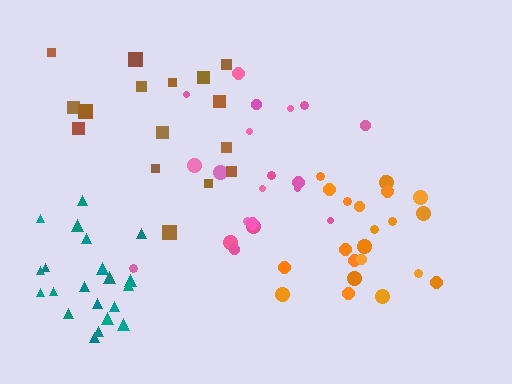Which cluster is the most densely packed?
Orange.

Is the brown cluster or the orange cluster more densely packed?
Orange.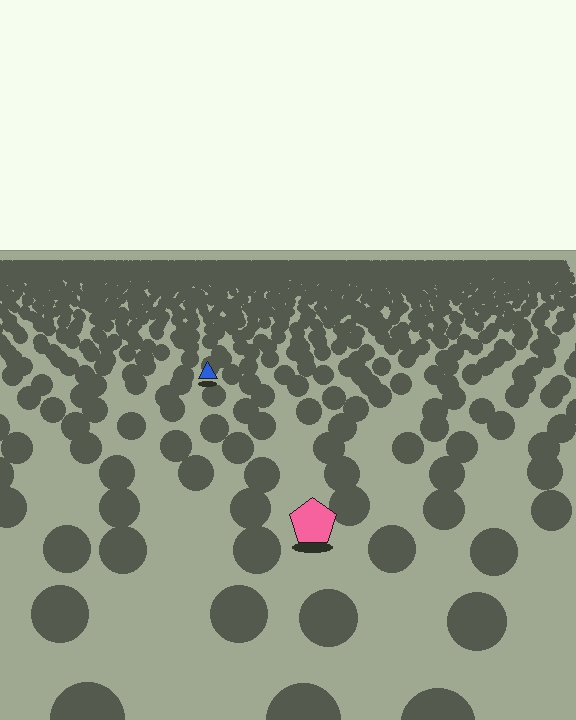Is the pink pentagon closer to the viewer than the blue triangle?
Yes. The pink pentagon is closer — you can tell from the texture gradient: the ground texture is coarser near it.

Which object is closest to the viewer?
The pink pentagon is closest. The texture marks near it are larger and more spread out.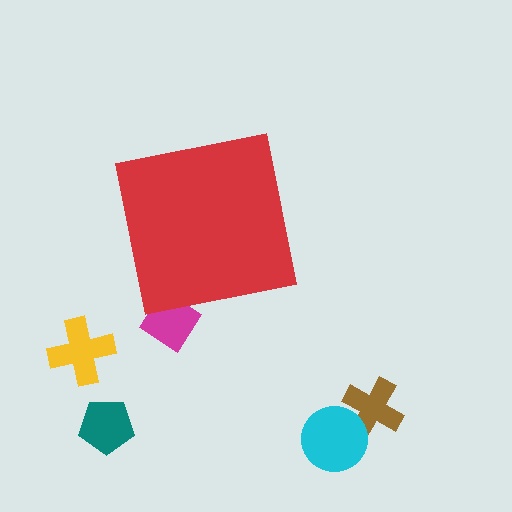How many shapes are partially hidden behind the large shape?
1 shape is partially hidden.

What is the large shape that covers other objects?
A red square.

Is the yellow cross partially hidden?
No, the yellow cross is fully visible.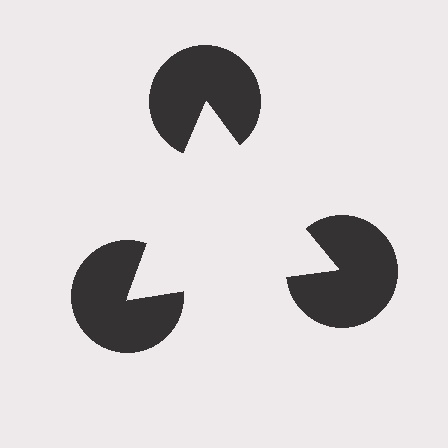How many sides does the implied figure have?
3 sides.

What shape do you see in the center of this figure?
An illusory triangle — its edges are inferred from the aligned wedge cuts in the pac-man discs, not physically drawn.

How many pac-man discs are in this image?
There are 3 — one at each vertex of the illusory triangle.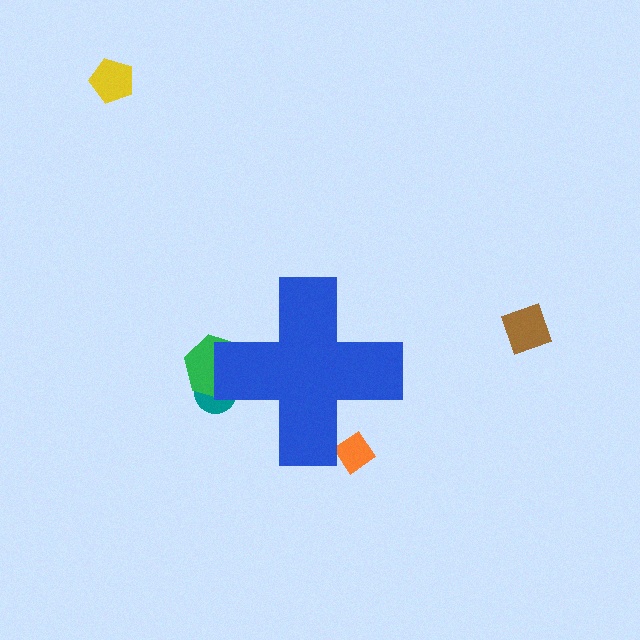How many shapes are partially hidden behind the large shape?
3 shapes are partially hidden.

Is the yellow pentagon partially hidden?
No, the yellow pentagon is fully visible.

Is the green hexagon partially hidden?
Yes, the green hexagon is partially hidden behind the blue cross.